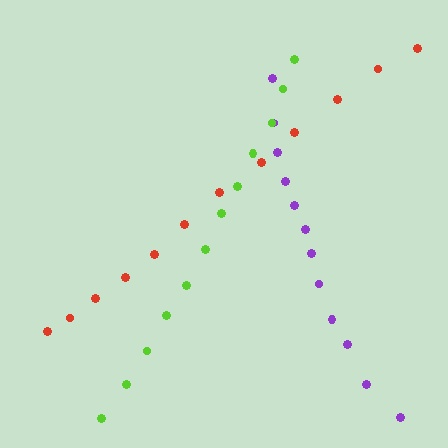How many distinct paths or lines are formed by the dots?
There are 3 distinct paths.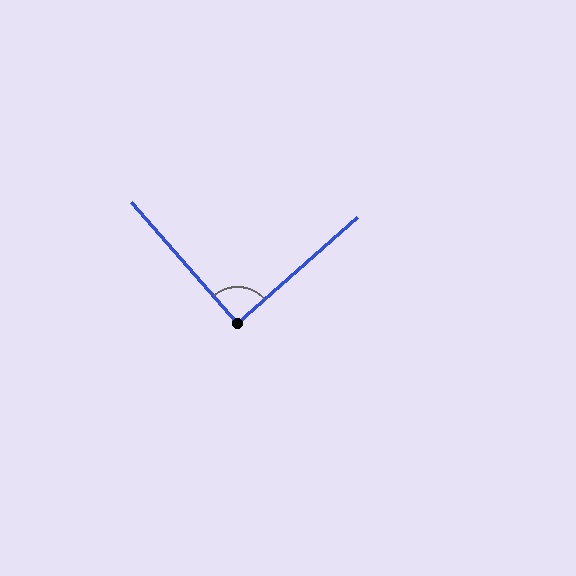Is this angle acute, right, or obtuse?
It is approximately a right angle.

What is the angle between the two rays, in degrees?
Approximately 90 degrees.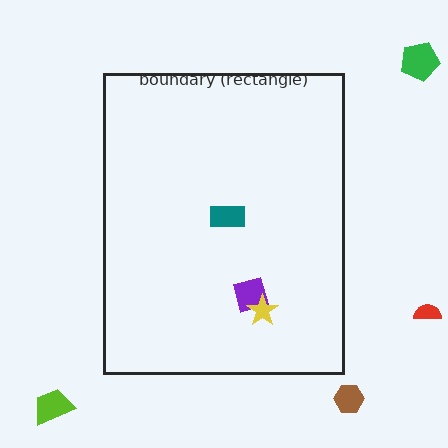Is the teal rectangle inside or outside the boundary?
Inside.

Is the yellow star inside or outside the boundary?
Inside.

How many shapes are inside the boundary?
3 inside, 4 outside.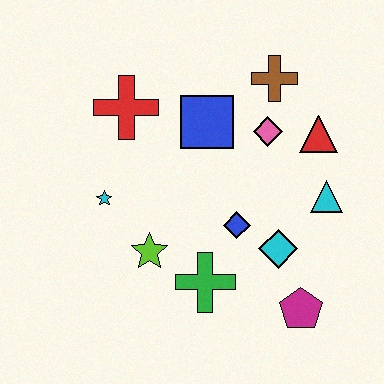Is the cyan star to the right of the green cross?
No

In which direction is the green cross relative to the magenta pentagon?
The green cross is to the left of the magenta pentagon.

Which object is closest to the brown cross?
The pink diamond is closest to the brown cross.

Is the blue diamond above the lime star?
Yes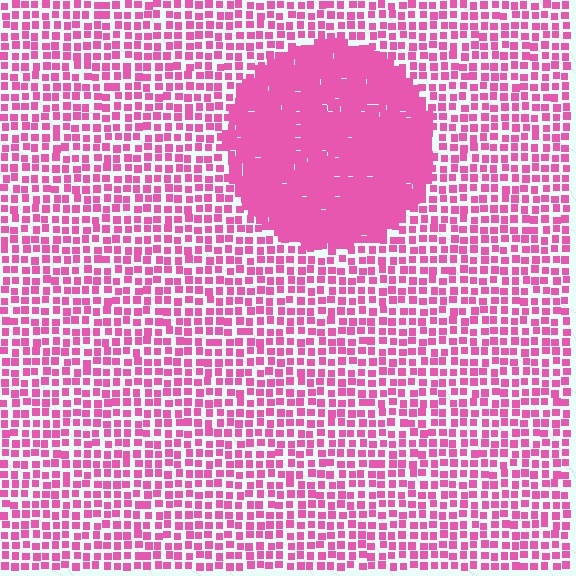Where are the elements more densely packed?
The elements are more densely packed inside the circle boundary.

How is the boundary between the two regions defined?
The boundary is defined by a change in element density (approximately 2.4x ratio). All elements are the same color, size, and shape.